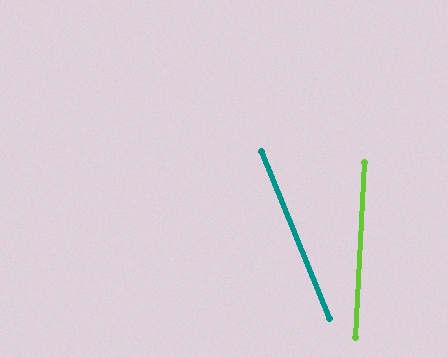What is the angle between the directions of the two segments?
Approximately 25 degrees.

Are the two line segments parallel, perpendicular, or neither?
Neither parallel nor perpendicular — they differ by about 25°.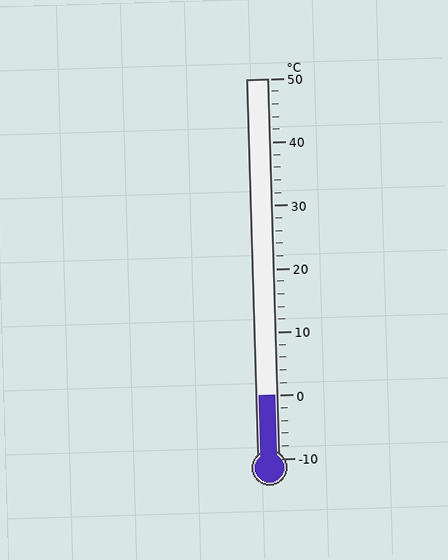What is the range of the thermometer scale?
The thermometer scale ranges from -10°C to 50°C.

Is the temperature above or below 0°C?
The temperature is at 0°C.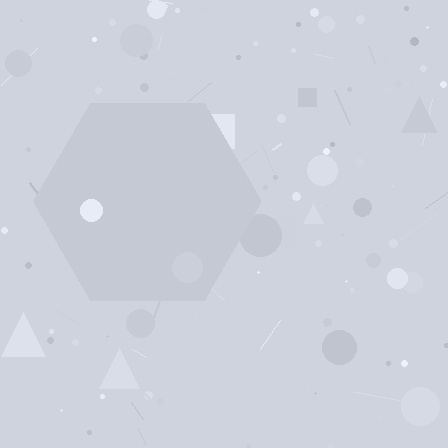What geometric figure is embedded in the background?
A hexagon is embedded in the background.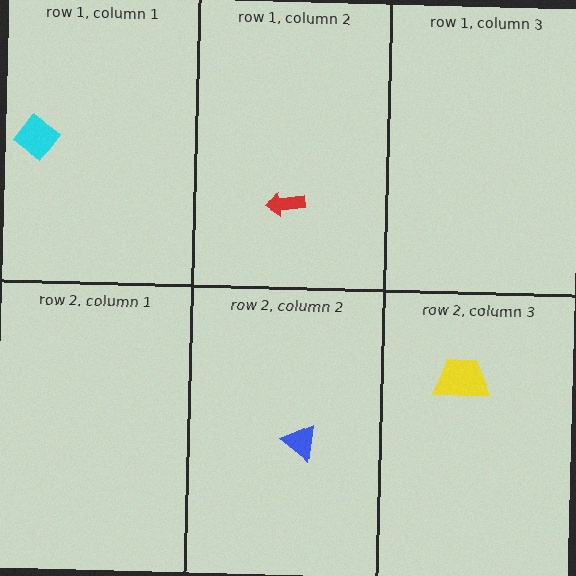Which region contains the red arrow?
The row 1, column 2 region.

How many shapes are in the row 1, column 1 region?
1.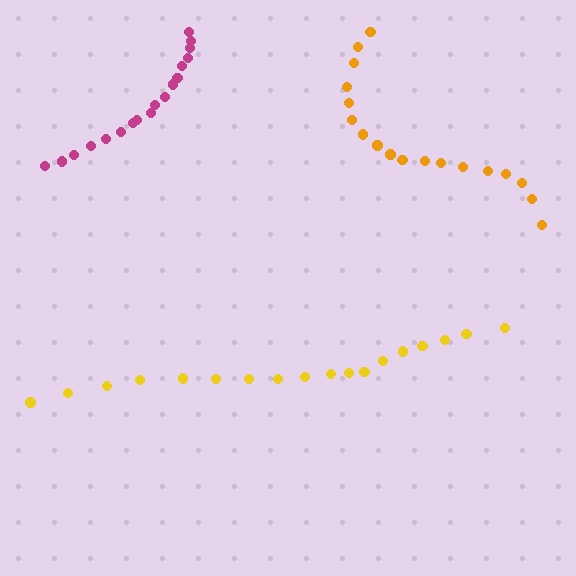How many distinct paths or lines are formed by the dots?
There are 3 distinct paths.